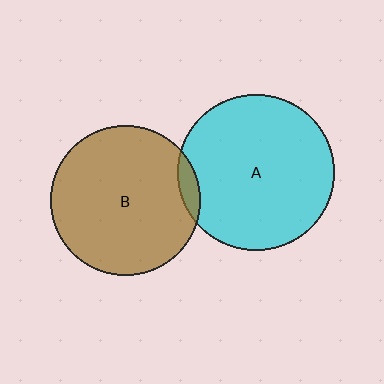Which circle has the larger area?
Circle A (cyan).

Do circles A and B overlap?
Yes.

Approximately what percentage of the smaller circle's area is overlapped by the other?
Approximately 5%.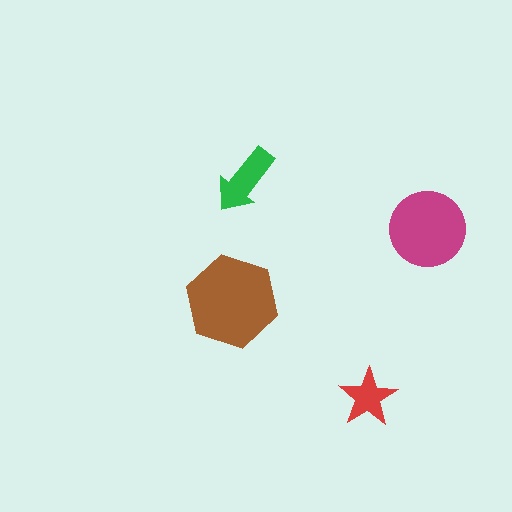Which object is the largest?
The brown hexagon.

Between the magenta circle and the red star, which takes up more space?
The magenta circle.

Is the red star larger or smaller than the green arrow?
Smaller.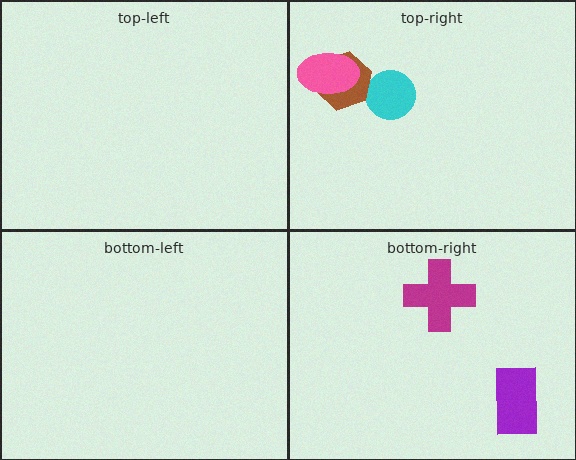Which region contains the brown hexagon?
The top-right region.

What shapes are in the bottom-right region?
The magenta cross, the purple rectangle.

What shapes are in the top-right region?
The cyan circle, the brown hexagon, the pink ellipse.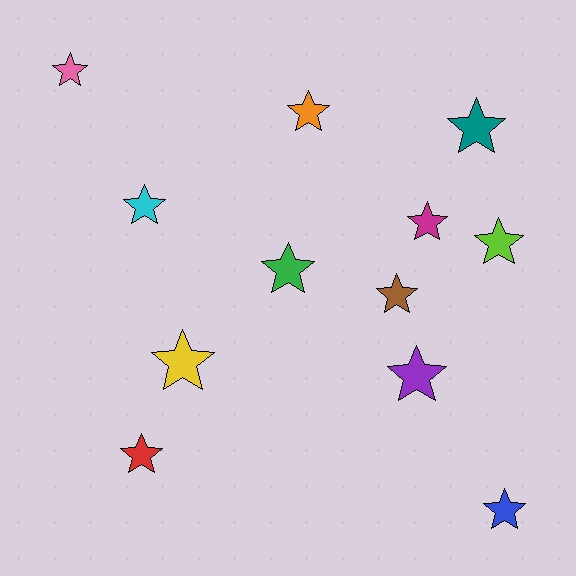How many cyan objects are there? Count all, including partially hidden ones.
There is 1 cyan object.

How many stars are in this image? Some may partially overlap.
There are 12 stars.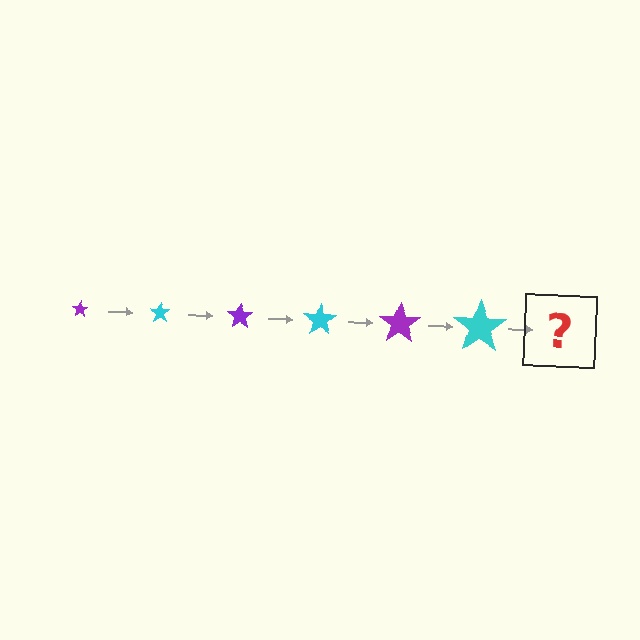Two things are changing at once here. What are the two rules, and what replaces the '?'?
The two rules are that the star grows larger each step and the color cycles through purple and cyan. The '?' should be a purple star, larger than the previous one.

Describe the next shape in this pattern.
It should be a purple star, larger than the previous one.